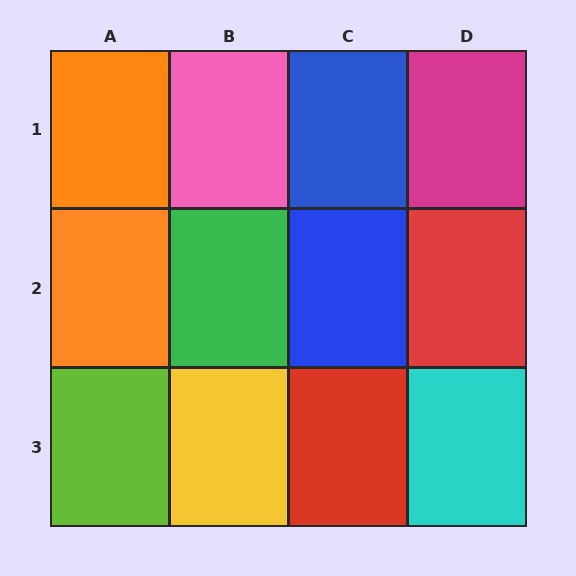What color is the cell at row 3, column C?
Red.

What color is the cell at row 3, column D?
Cyan.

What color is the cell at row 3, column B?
Yellow.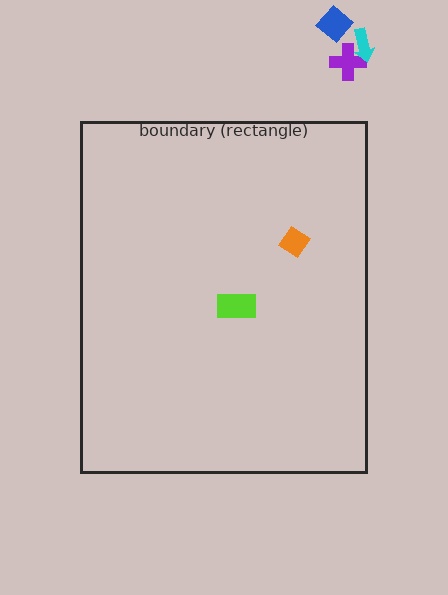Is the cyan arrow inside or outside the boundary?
Outside.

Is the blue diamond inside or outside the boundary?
Outside.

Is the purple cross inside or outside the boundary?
Outside.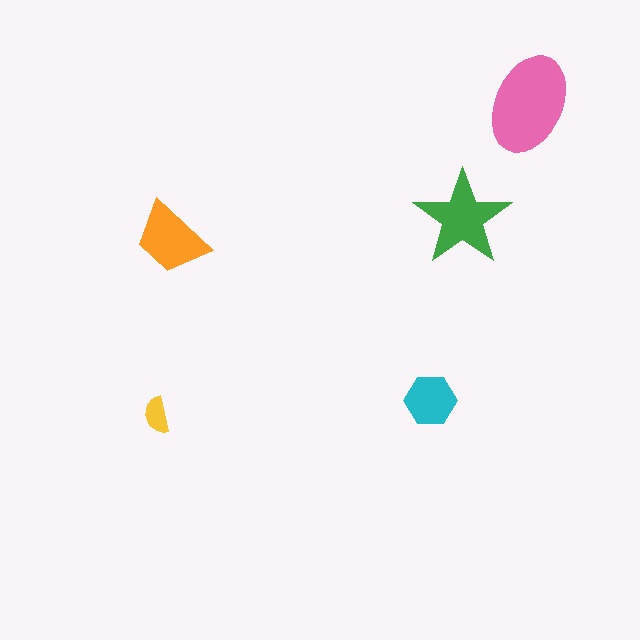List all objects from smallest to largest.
The yellow semicircle, the cyan hexagon, the orange trapezoid, the green star, the pink ellipse.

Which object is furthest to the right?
The pink ellipse is rightmost.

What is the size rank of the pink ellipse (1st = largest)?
1st.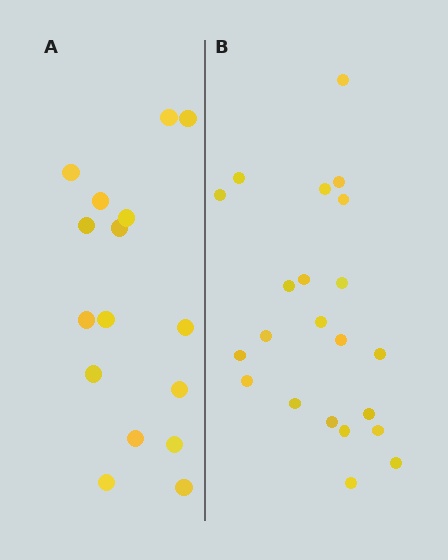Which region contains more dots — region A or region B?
Region B (the right region) has more dots.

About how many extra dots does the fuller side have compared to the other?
Region B has about 6 more dots than region A.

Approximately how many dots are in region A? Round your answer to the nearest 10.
About 20 dots. (The exact count is 16, which rounds to 20.)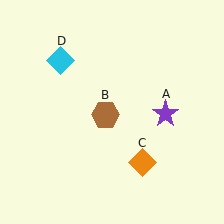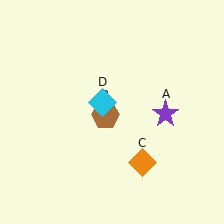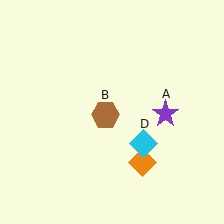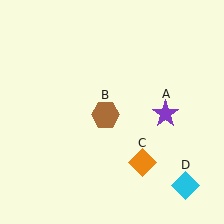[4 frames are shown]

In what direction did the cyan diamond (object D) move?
The cyan diamond (object D) moved down and to the right.